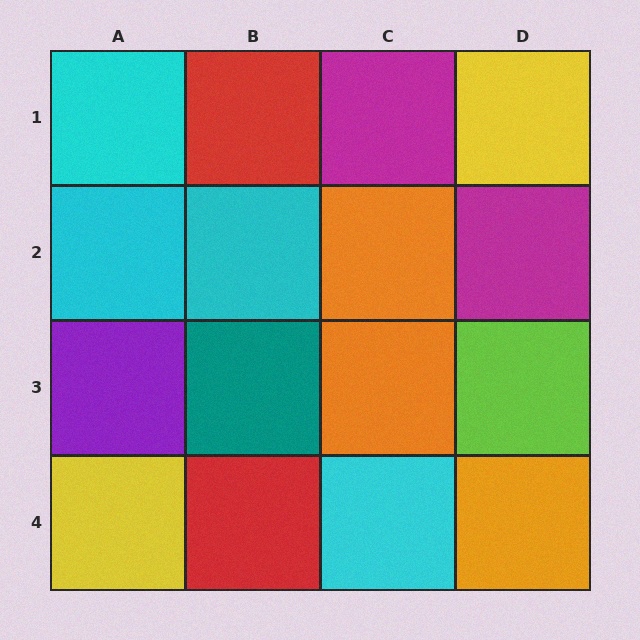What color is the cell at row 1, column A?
Cyan.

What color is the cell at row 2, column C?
Orange.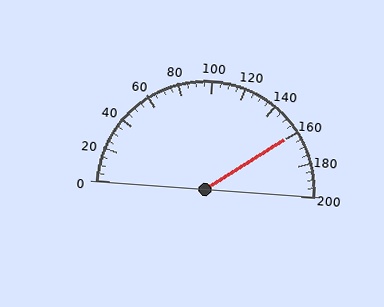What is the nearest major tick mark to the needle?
The nearest major tick mark is 160.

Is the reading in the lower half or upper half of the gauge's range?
The reading is in the upper half of the range (0 to 200).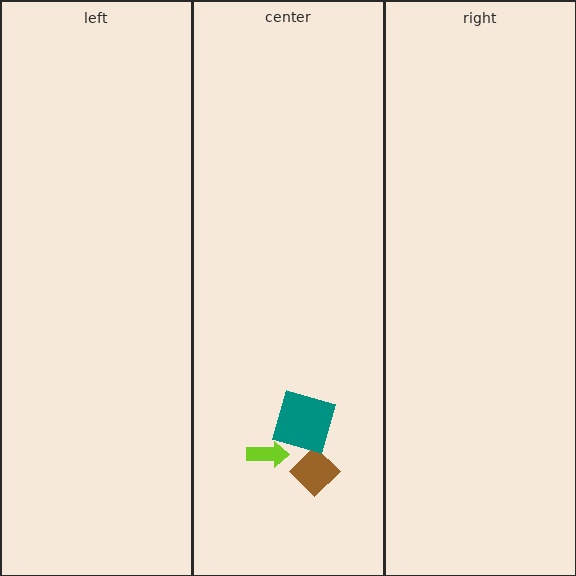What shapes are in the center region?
The brown diamond, the lime arrow, the teal square.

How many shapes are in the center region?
3.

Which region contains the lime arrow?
The center region.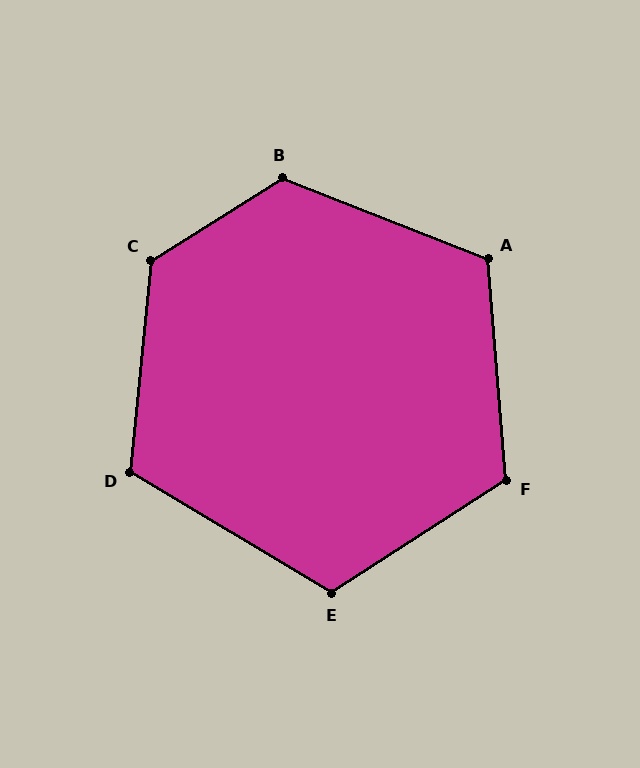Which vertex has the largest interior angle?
C, at approximately 128 degrees.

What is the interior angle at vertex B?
Approximately 126 degrees (obtuse).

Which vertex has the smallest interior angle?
D, at approximately 115 degrees.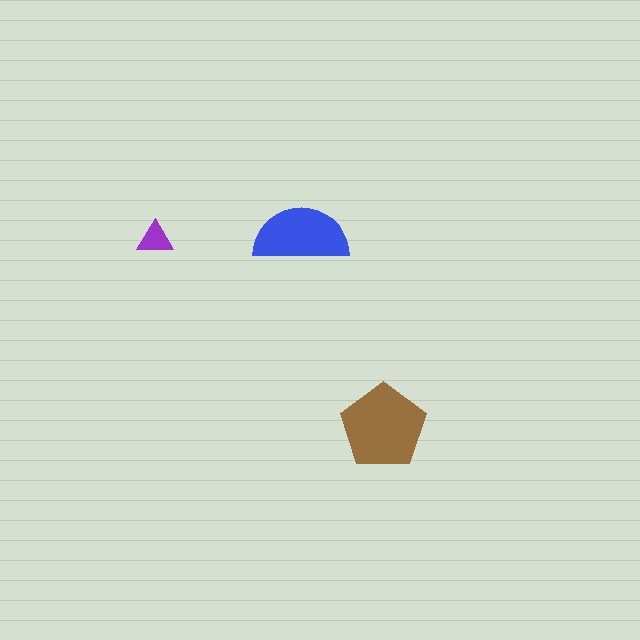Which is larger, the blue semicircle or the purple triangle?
The blue semicircle.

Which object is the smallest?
The purple triangle.